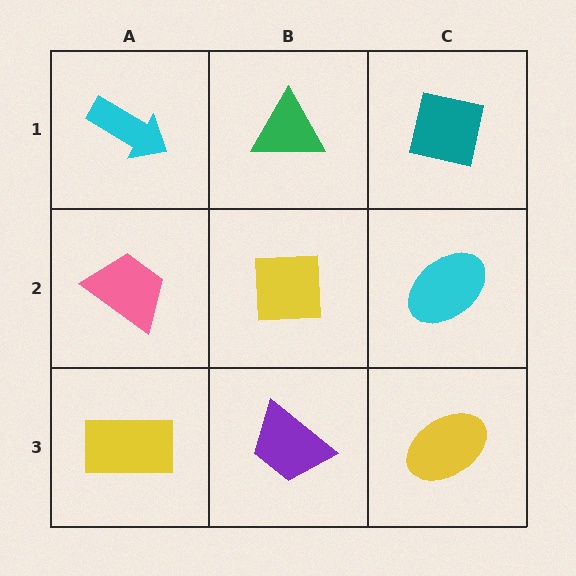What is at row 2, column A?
A pink trapezoid.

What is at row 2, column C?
A cyan ellipse.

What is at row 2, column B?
A yellow square.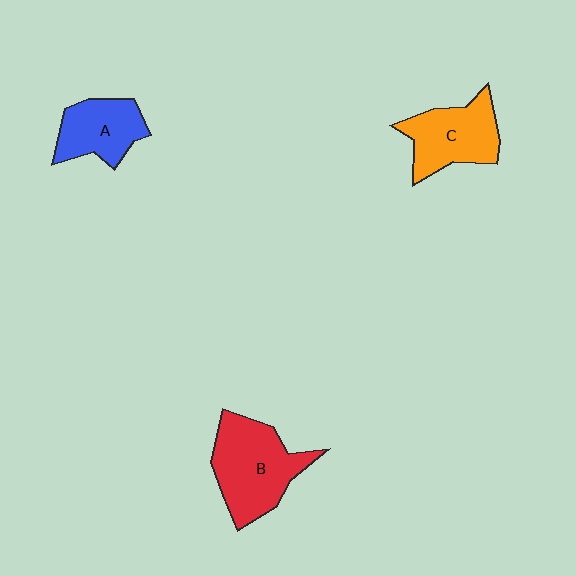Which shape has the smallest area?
Shape A (blue).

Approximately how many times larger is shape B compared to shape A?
Approximately 1.5 times.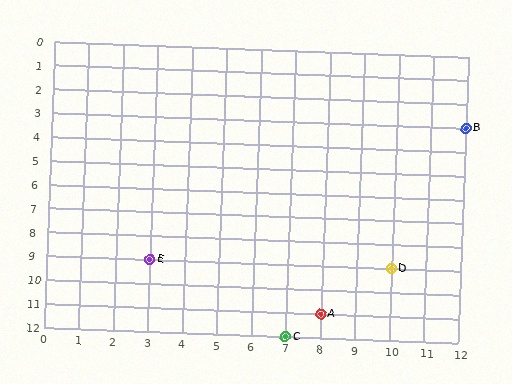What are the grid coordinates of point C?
Point C is at grid coordinates (7, 12).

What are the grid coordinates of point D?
Point D is at grid coordinates (10, 9).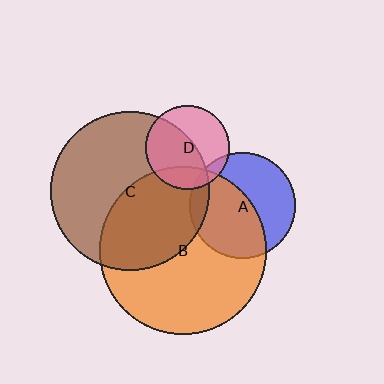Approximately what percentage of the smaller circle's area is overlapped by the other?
Approximately 55%.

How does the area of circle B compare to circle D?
Approximately 3.9 times.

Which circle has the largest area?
Circle B (orange).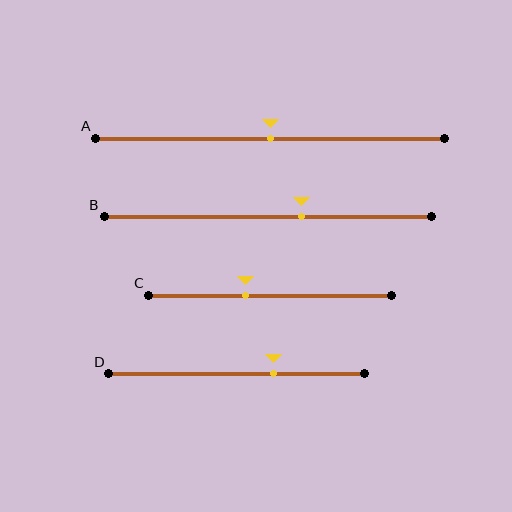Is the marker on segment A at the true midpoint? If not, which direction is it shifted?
Yes, the marker on segment A is at the true midpoint.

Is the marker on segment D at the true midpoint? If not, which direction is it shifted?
No, the marker on segment D is shifted to the right by about 15% of the segment length.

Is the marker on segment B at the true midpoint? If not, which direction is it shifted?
No, the marker on segment B is shifted to the right by about 10% of the segment length.